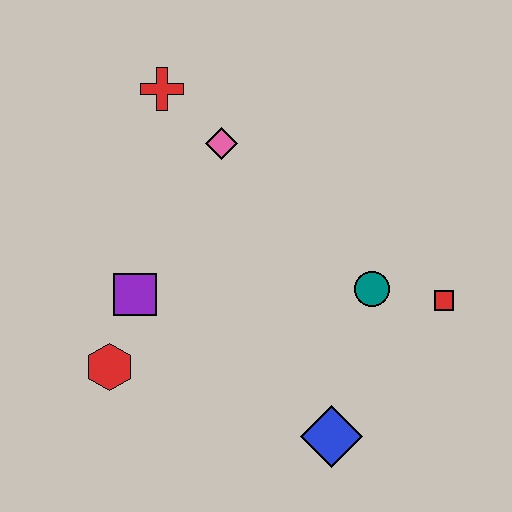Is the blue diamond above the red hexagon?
No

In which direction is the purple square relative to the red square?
The purple square is to the left of the red square.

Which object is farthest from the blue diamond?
The red cross is farthest from the blue diamond.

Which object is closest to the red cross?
The pink diamond is closest to the red cross.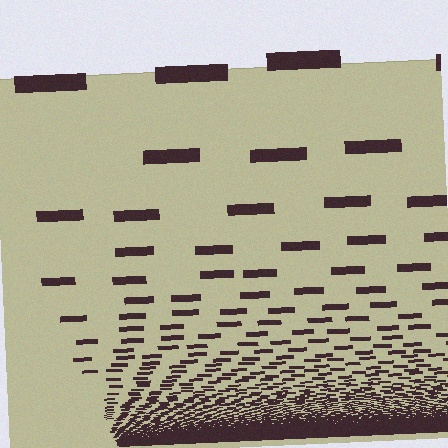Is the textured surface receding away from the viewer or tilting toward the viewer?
The surface appears to tilt toward the viewer. Texture elements get larger and sparser toward the top.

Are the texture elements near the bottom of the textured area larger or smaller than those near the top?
Smaller. The gradient is inverted — elements near the bottom are smaller and denser.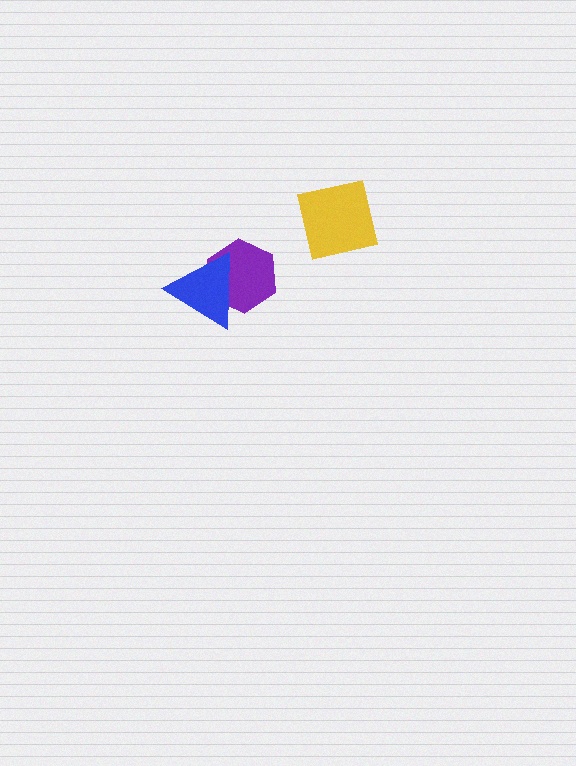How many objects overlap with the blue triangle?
1 object overlaps with the blue triangle.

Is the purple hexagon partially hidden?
Yes, it is partially covered by another shape.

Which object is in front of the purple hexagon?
The blue triangle is in front of the purple hexagon.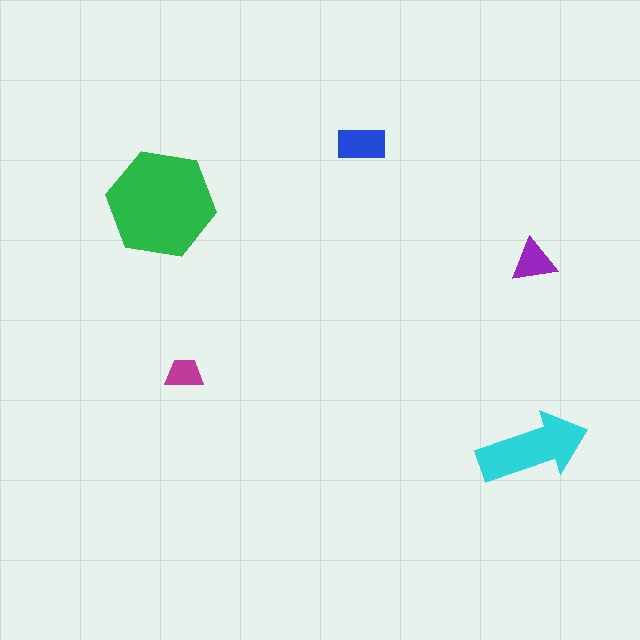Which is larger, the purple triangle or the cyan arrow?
The cyan arrow.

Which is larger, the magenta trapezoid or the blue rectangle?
The blue rectangle.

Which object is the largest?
The green hexagon.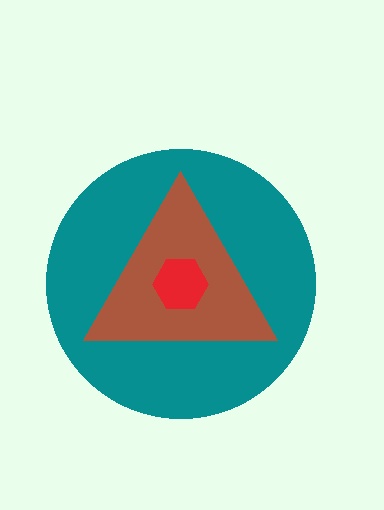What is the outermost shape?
The teal circle.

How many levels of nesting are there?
3.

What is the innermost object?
The red hexagon.